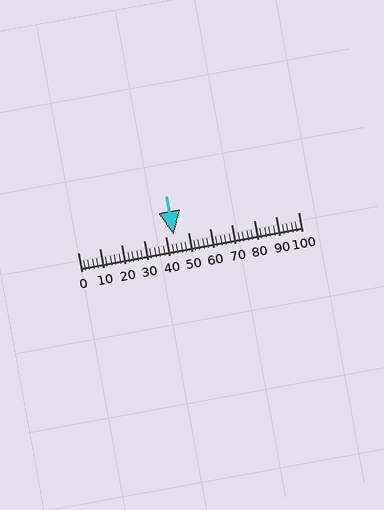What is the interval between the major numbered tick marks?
The major tick marks are spaced 10 units apart.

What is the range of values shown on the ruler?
The ruler shows values from 0 to 100.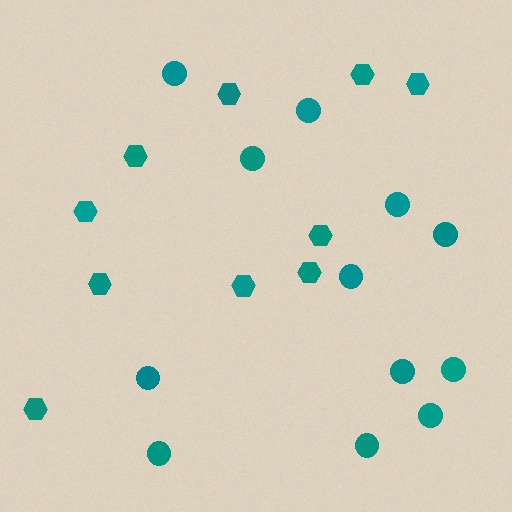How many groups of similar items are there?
There are 2 groups: one group of circles (12) and one group of hexagons (10).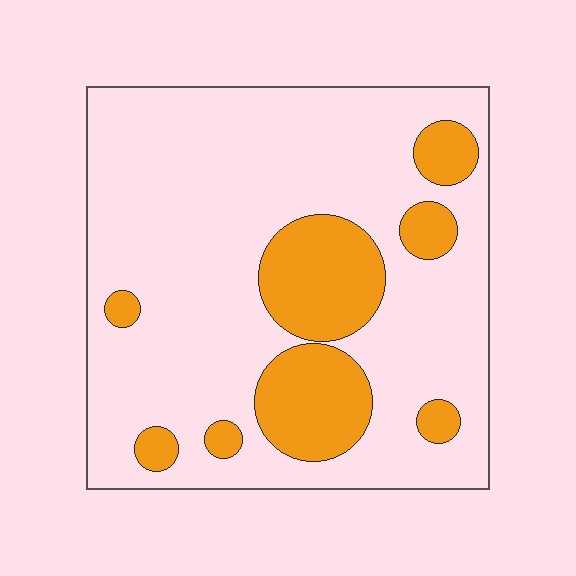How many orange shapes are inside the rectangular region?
8.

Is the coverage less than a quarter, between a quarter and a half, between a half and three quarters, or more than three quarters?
Less than a quarter.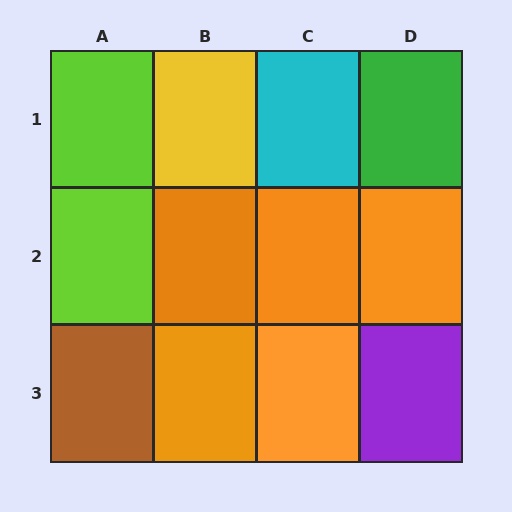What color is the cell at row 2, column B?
Orange.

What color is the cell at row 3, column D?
Purple.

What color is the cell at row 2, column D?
Orange.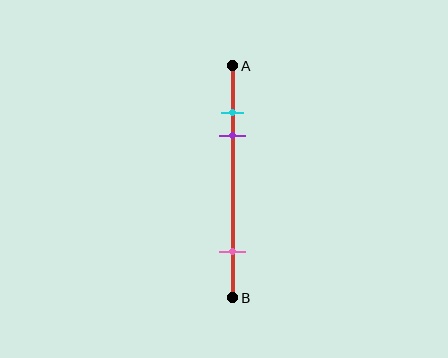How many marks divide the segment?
There are 3 marks dividing the segment.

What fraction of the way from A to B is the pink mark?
The pink mark is approximately 80% (0.8) of the way from A to B.